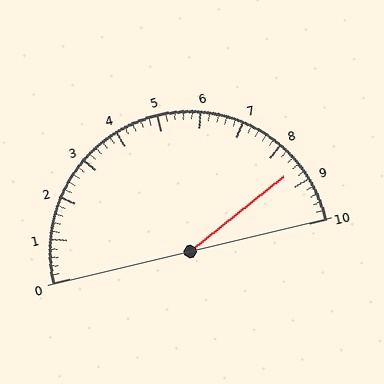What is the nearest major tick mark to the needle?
The nearest major tick mark is 9.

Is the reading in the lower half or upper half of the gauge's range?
The reading is in the upper half of the range (0 to 10).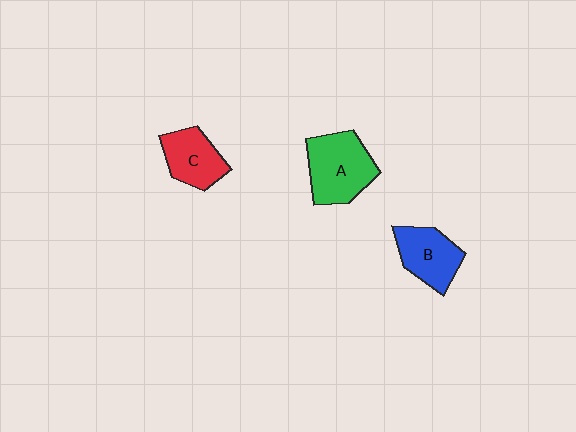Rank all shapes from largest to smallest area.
From largest to smallest: A (green), B (blue), C (red).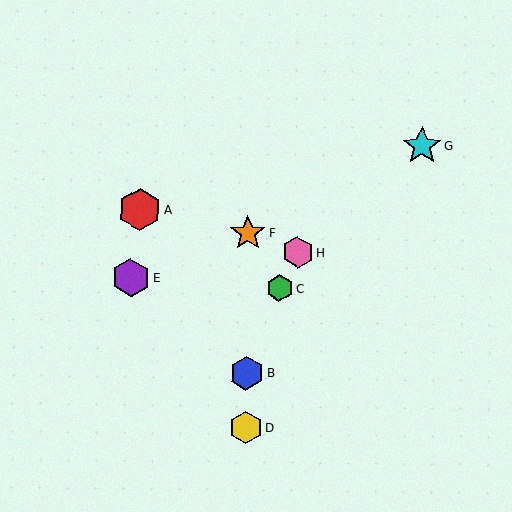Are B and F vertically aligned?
Yes, both are at x≈246.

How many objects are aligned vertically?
3 objects (B, D, F) are aligned vertically.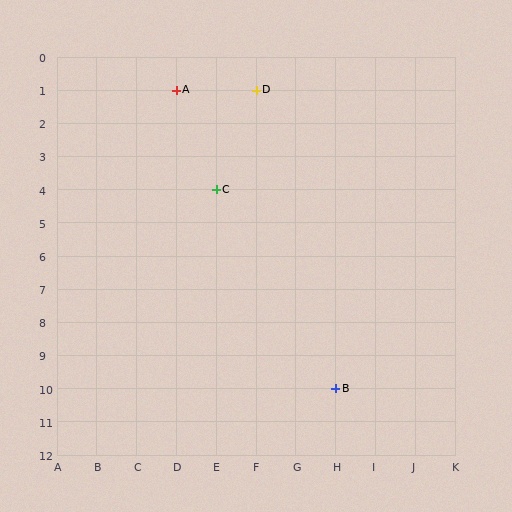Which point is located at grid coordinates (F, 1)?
Point D is at (F, 1).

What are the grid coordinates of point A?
Point A is at grid coordinates (D, 1).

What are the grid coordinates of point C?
Point C is at grid coordinates (E, 4).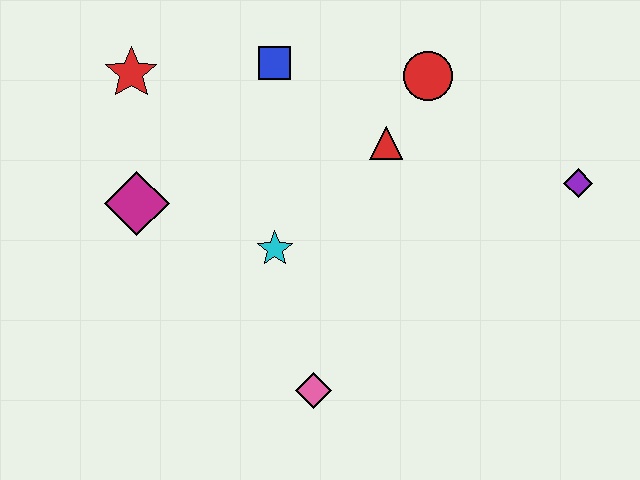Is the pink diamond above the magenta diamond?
No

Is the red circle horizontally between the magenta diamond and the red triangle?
No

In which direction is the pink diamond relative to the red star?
The pink diamond is below the red star.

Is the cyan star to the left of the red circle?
Yes